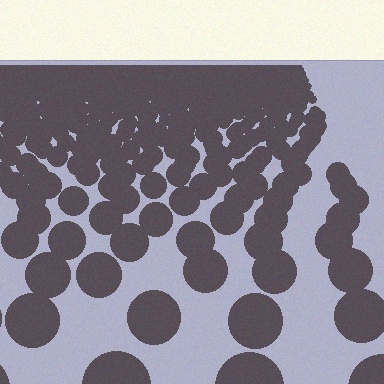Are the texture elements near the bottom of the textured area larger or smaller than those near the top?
Larger. Near the bottom, elements are closer to the viewer and appear at a bigger on-screen size.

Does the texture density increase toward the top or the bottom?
Density increases toward the top.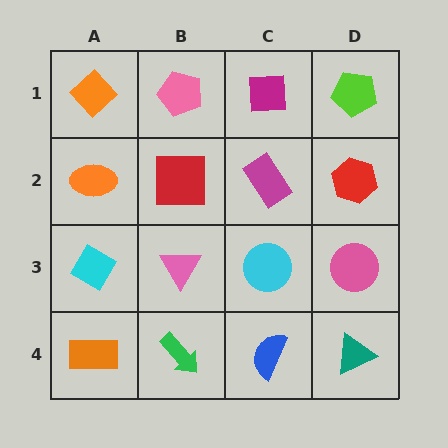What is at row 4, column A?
An orange rectangle.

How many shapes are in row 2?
4 shapes.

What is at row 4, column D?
A teal triangle.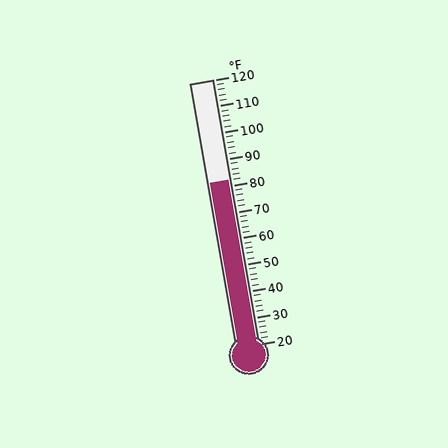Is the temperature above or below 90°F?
The temperature is below 90°F.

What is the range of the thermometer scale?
The thermometer scale ranges from 20°F to 120°F.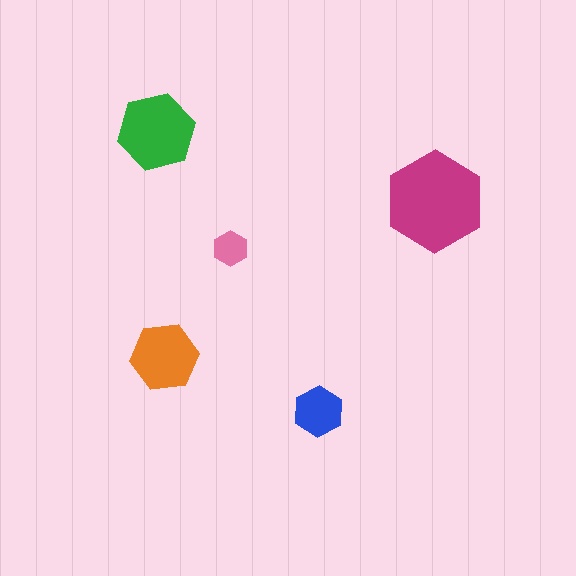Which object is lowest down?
The blue hexagon is bottommost.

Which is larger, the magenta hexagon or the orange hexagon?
The magenta one.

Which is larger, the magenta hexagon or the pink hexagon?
The magenta one.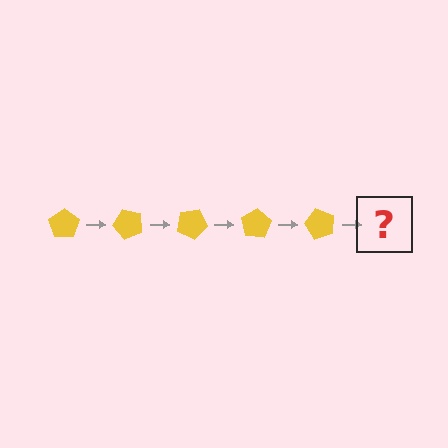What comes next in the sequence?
The next element should be a yellow pentagon rotated 250 degrees.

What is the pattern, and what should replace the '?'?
The pattern is that the pentagon rotates 50 degrees each step. The '?' should be a yellow pentagon rotated 250 degrees.